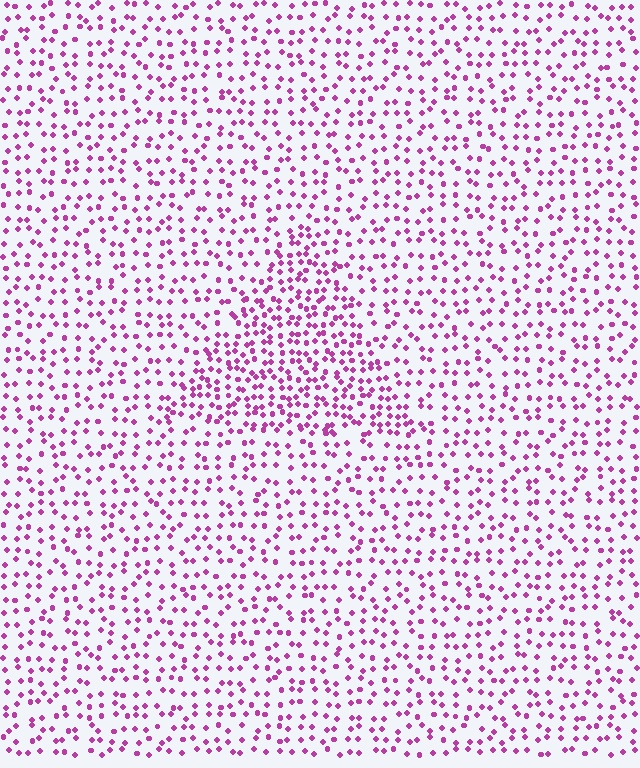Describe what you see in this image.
The image contains small magenta elements arranged at two different densities. A triangle-shaped region is visible where the elements are more densely packed than the surrounding area.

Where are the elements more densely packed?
The elements are more densely packed inside the triangle boundary.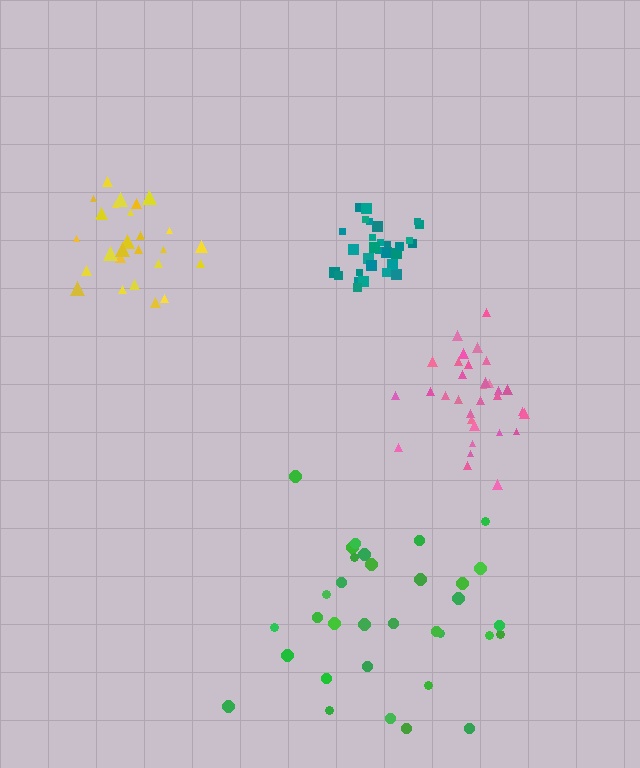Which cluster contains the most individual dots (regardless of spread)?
Green (33).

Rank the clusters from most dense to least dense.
teal, yellow, pink, green.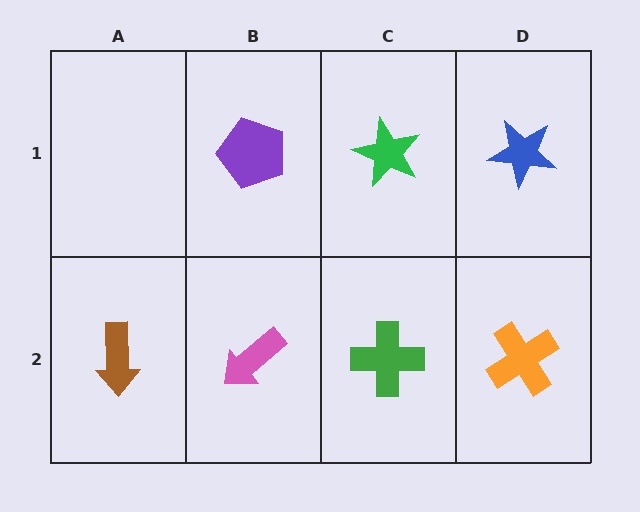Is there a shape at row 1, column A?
No, that cell is empty.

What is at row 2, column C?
A green cross.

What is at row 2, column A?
A brown arrow.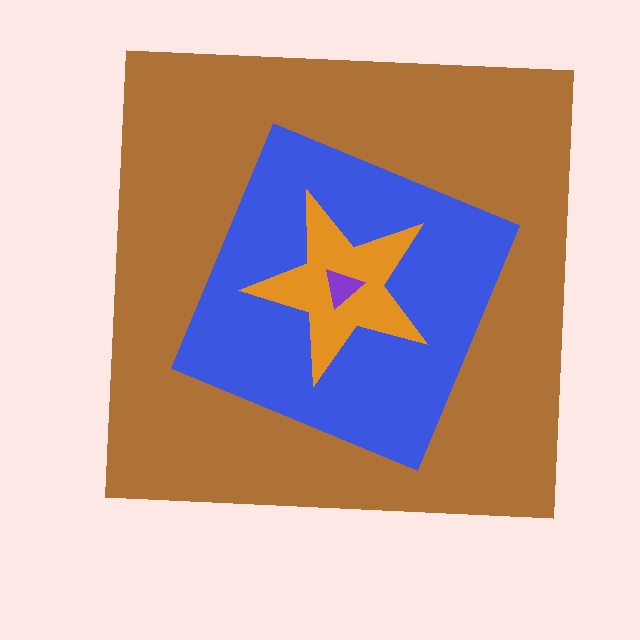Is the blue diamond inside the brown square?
Yes.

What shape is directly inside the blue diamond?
The orange star.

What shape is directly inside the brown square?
The blue diamond.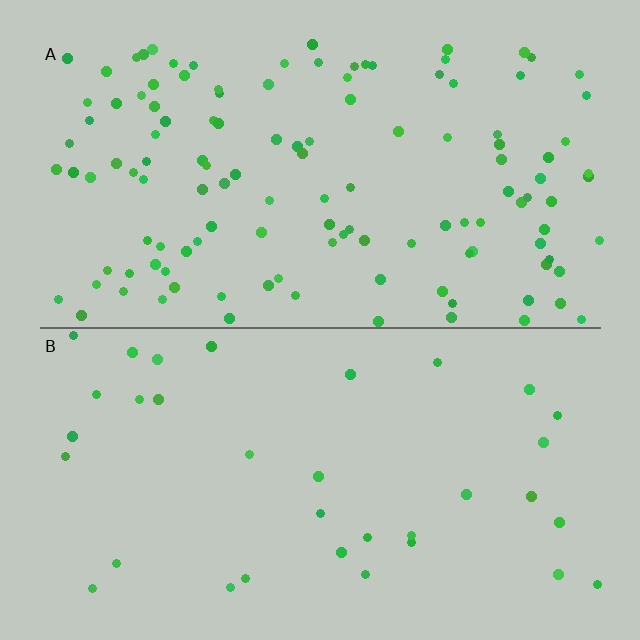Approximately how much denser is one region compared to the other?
Approximately 3.6× — region A over region B.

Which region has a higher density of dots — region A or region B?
A (the top).